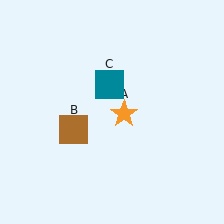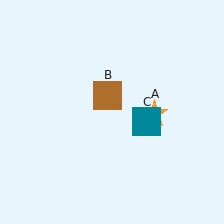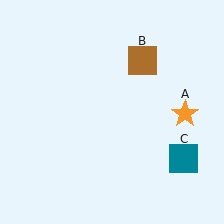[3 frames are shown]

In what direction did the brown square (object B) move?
The brown square (object B) moved up and to the right.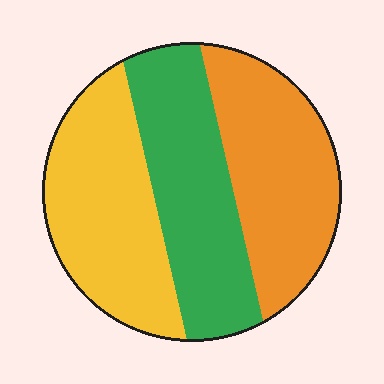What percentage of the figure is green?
Green covers 33% of the figure.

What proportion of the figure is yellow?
Yellow covers about 35% of the figure.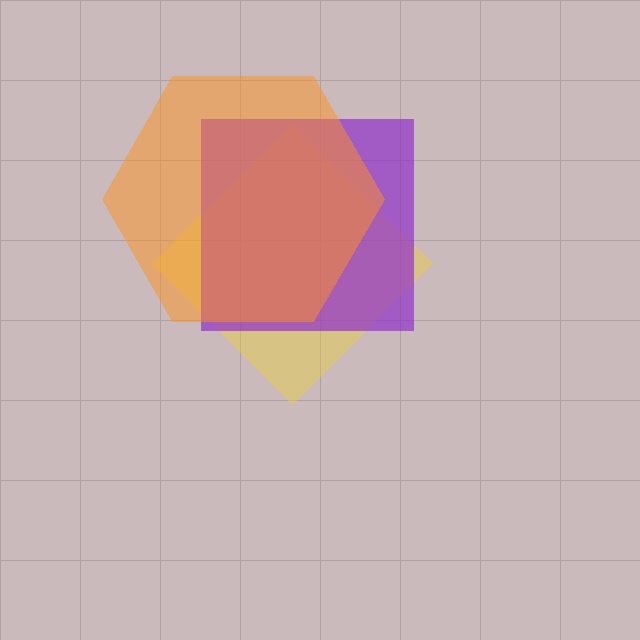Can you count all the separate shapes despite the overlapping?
Yes, there are 3 separate shapes.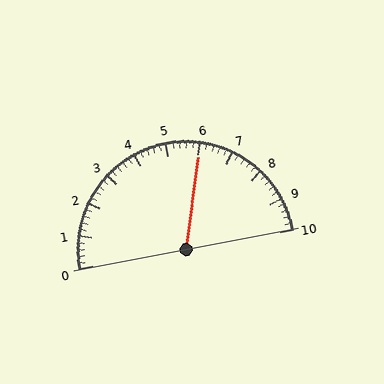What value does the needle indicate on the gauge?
The needle indicates approximately 6.0.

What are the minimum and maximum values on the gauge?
The gauge ranges from 0 to 10.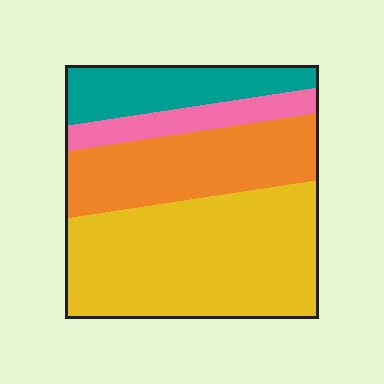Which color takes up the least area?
Pink, at roughly 10%.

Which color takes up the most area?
Yellow, at roughly 45%.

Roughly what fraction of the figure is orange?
Orange covers roughly 25% of the figure.